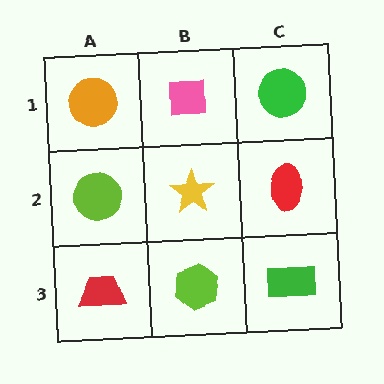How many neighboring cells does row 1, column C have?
2.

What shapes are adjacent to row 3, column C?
A red ellipse (row 2, column C), a lime hexagon (row 3, column B).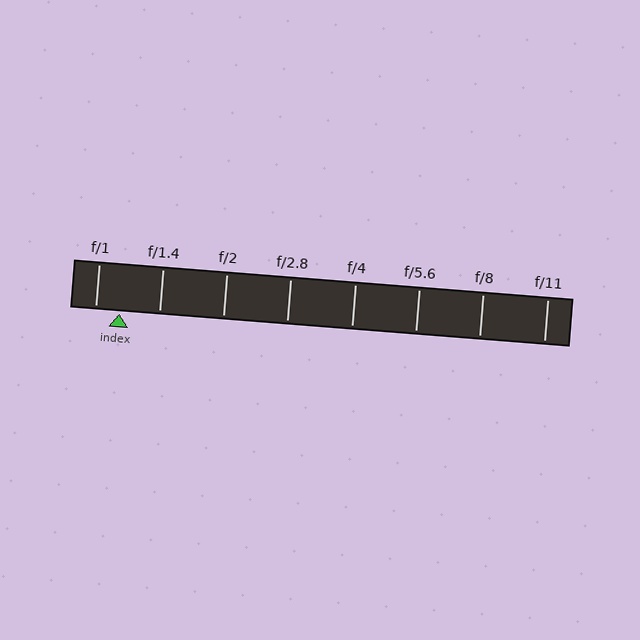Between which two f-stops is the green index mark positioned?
The index mark is between f/1 and f/1.4.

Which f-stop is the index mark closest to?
The index mark is closest to f/1.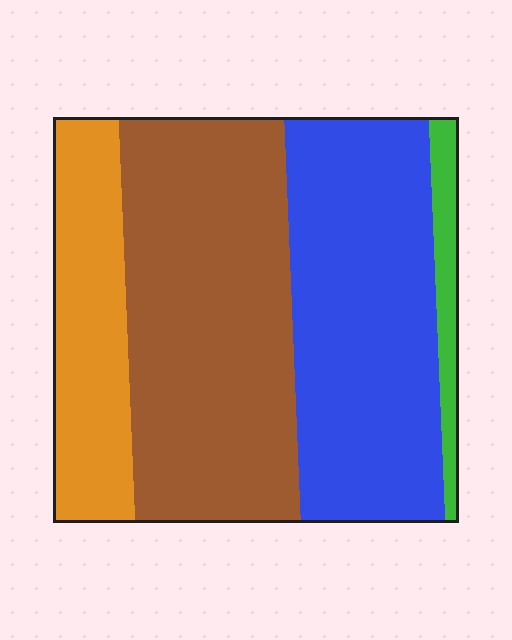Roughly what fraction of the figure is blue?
Blue takes up between a quarter and a half of the figure.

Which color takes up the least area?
Green, at roughly 5%.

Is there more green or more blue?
Blue.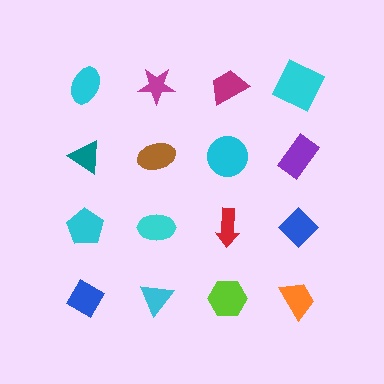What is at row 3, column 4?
A blue diamond.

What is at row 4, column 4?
An orange trapezoid.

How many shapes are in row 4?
4 shapes.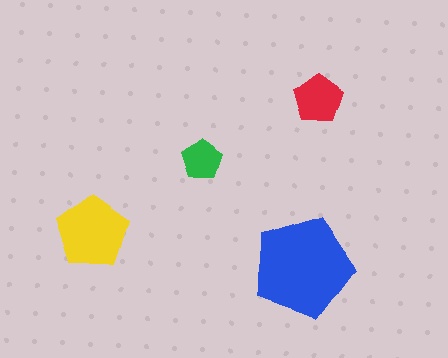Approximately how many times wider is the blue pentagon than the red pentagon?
About 2 times wider.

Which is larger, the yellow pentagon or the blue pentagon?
The blue one.